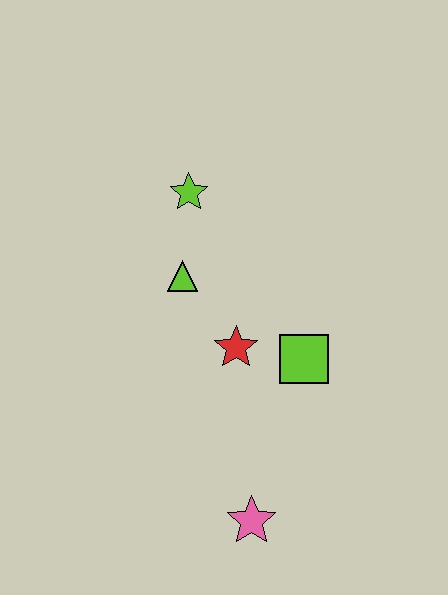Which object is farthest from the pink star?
The lime star is farthest from the pink star.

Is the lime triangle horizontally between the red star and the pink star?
No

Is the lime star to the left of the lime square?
Yes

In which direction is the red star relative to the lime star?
The red star is below the lime star.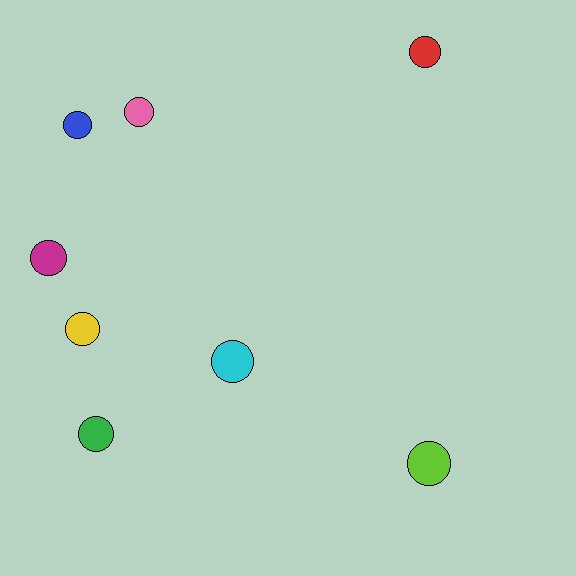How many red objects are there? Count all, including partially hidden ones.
There is 1 red object.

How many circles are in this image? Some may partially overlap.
There are 8 circles.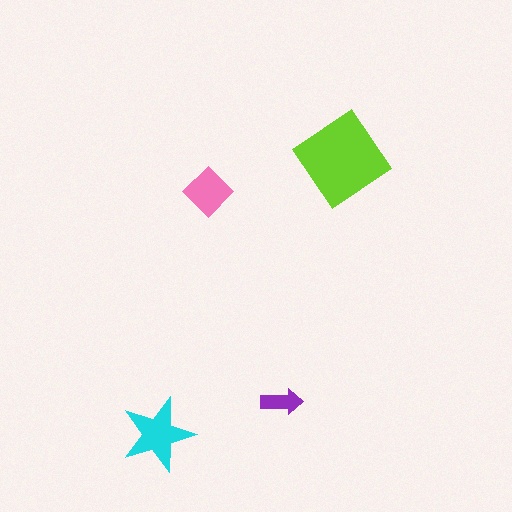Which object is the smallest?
The purple arrow.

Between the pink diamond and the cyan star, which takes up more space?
The cyan star.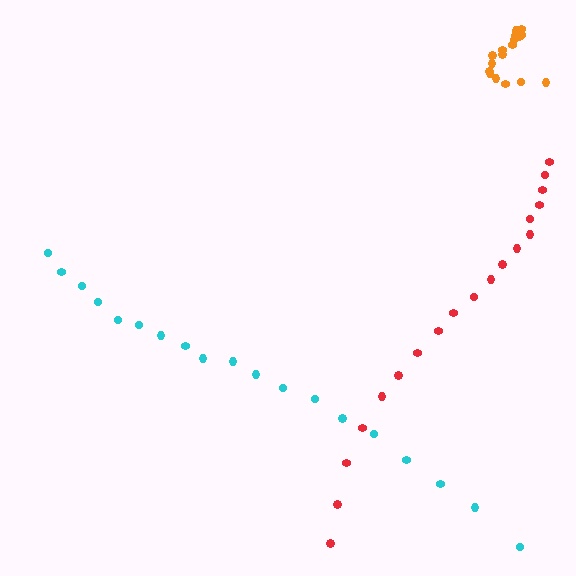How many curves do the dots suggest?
There are 3 distinct paths.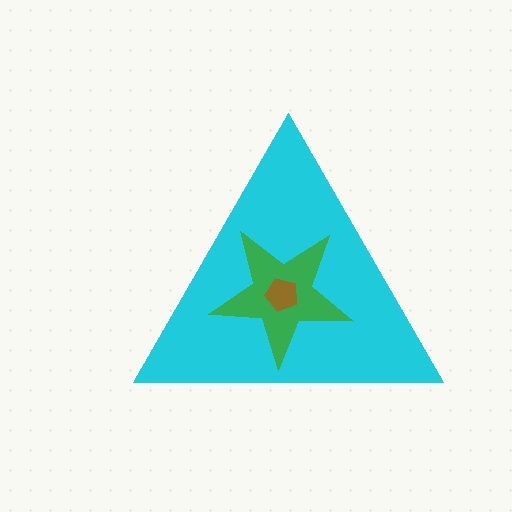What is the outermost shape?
The cyan triangle.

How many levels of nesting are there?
3.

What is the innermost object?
The brown pentagon.